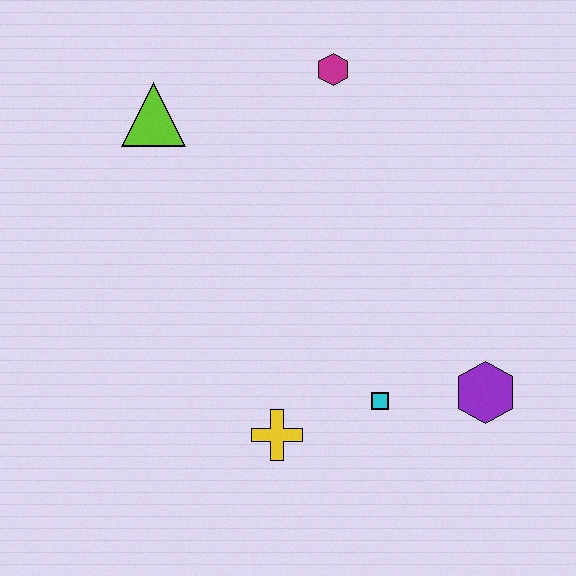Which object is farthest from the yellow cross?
The magenta hexagon is farthest from the yellow cross.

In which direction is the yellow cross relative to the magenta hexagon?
The yellow cross is below the magenta hexagon.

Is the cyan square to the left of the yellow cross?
No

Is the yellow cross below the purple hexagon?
Yes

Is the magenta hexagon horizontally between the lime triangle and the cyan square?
Yes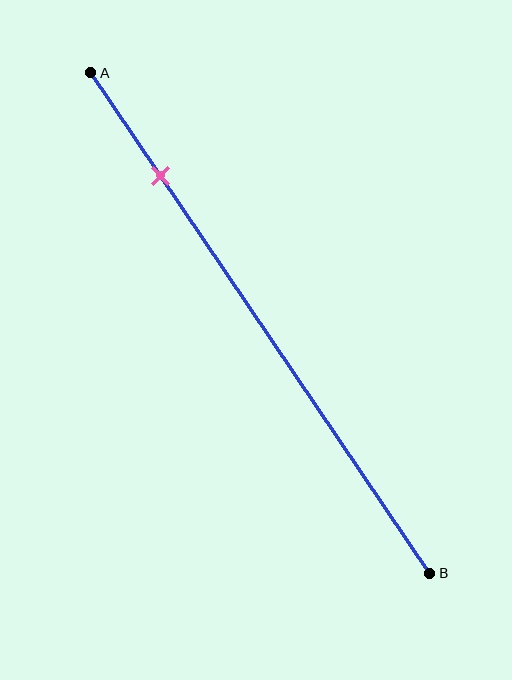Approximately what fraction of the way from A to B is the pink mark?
The pink mark is approximately 20% of the way from A to B.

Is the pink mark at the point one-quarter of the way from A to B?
No, the mark is at about 20% from A, not at the 25% one-quarter point.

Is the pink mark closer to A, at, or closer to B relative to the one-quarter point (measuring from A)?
The pink mark is closer to point A than the one-quarter point of segment AB.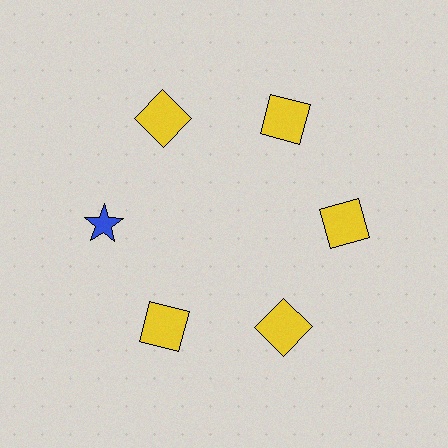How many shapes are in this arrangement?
There are 6 shapes arranged in a ring pattern.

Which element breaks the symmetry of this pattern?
The blue star at roughly the 9 o'clock position breaks the symmetry. All other shapes are yellow squares.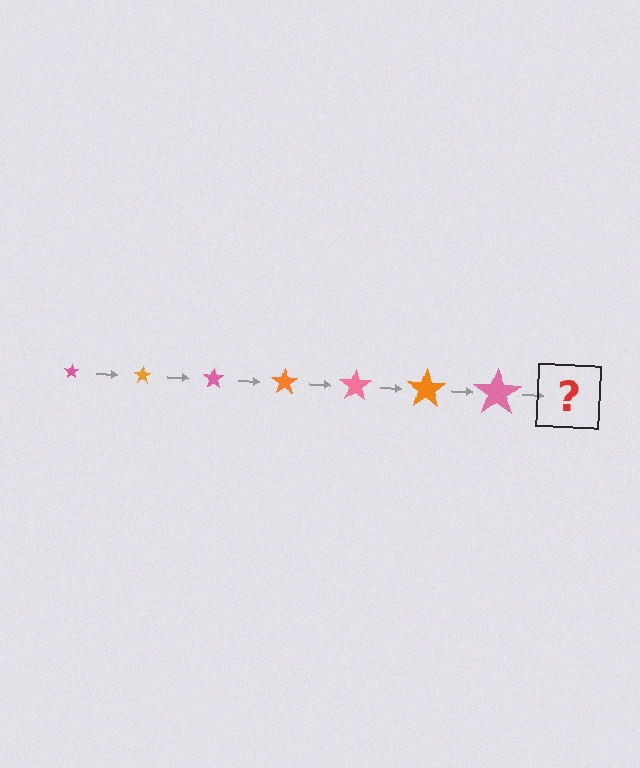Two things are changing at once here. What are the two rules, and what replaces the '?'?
The two rules are that the star grows larger each step and the color cycles through pink and orange. The '?' should be an orange star, larger than the previous one.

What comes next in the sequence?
The next element should be an orange star, larger than the previous one.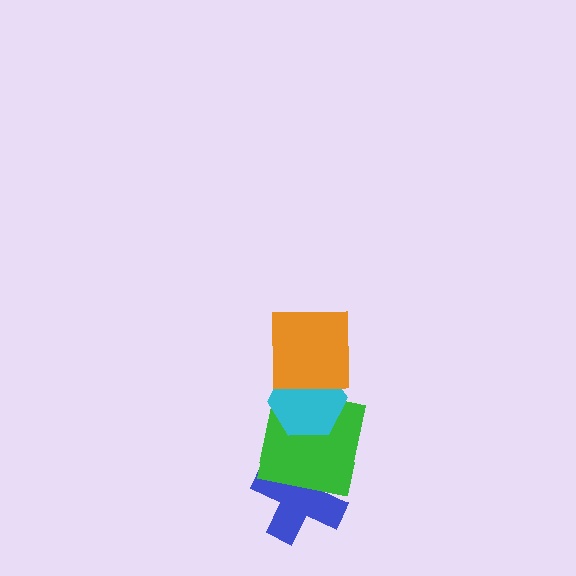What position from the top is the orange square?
The orange square is 1st from the top.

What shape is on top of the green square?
The cyan hexagon is on top of the green square.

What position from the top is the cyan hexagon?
The cyan hexagon is 2nd from the top.